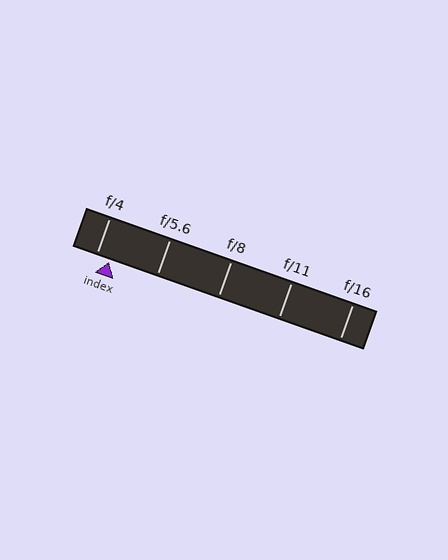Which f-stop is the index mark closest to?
The index mark is closest to f/4.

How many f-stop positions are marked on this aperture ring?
There are 5 f-stop positions marked.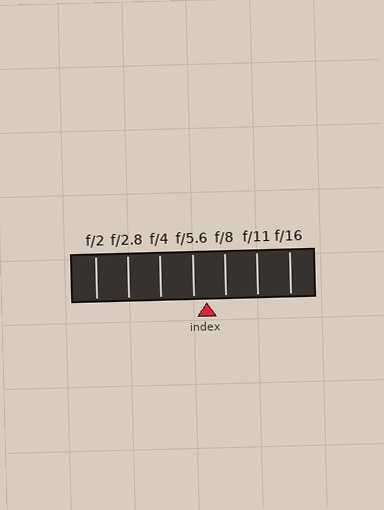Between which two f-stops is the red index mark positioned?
The index mark is between f/5.6 and f/8.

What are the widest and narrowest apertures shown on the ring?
The widest aperture shown is f/2 and the narrowest is f/16.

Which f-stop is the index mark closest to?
The index mark is closest to f/5.6.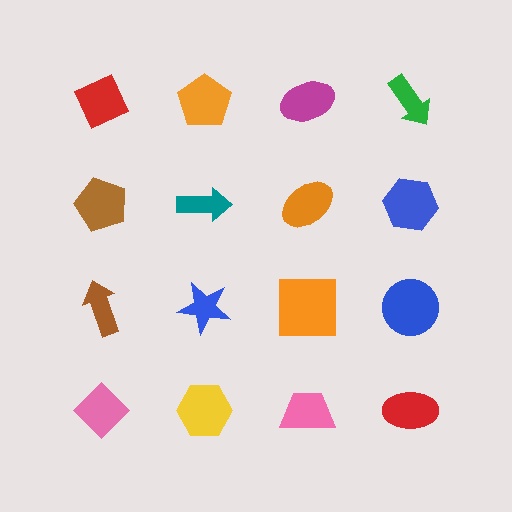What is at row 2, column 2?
A teal arrow.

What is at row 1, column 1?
A red diamond.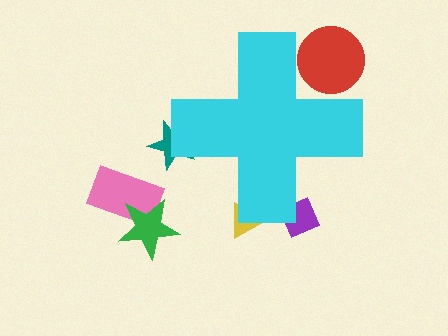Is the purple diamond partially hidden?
Yes, the purple diamond is partially hidden behind the cyan cross.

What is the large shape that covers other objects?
A cyan cross.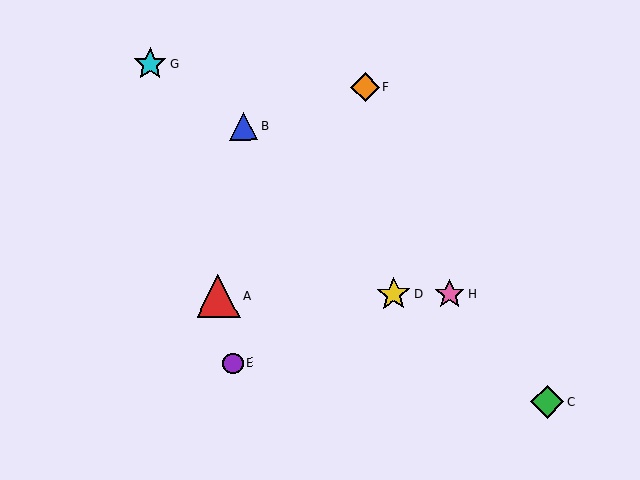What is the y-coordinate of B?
Object B is at y≈126.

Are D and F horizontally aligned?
No, D is at y≈294 and F is at y≈87.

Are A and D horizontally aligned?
Yes, both are at y≈296.